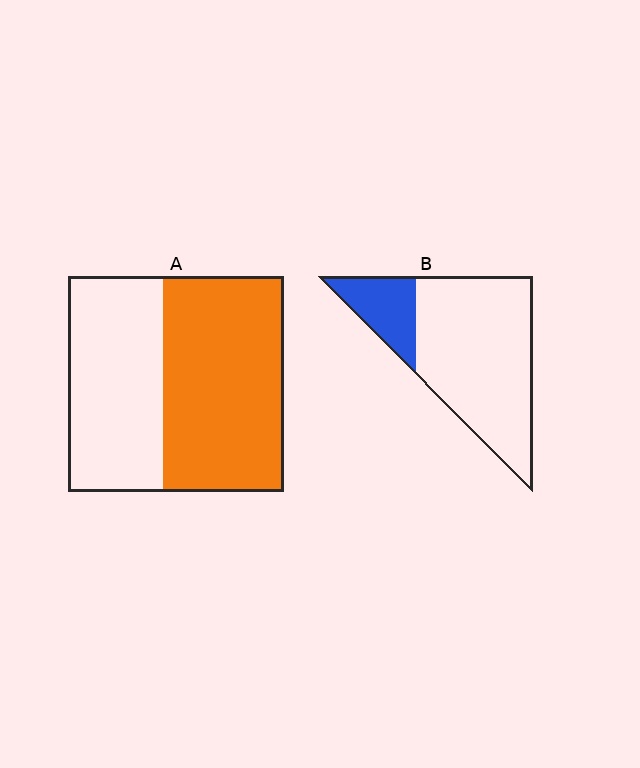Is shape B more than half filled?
No.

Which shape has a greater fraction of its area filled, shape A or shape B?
Shape A.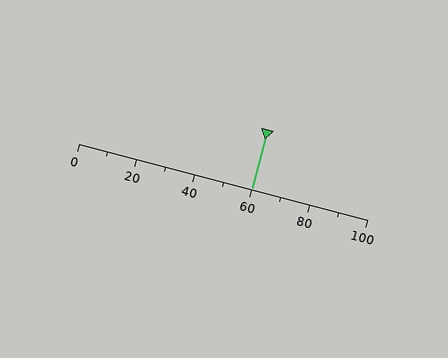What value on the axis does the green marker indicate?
The marker indicates approximately 60.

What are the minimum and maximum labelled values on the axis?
The axis runs from 0 to 100.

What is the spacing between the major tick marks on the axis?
The major ticks are spaced 20 apart.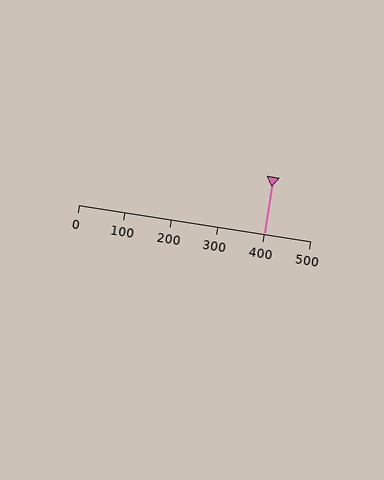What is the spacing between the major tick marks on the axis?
The major ticks are spaced 100 apart.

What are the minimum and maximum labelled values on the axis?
The axis runs from 0 to 500.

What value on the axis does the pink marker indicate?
The marker indicates approximately 400.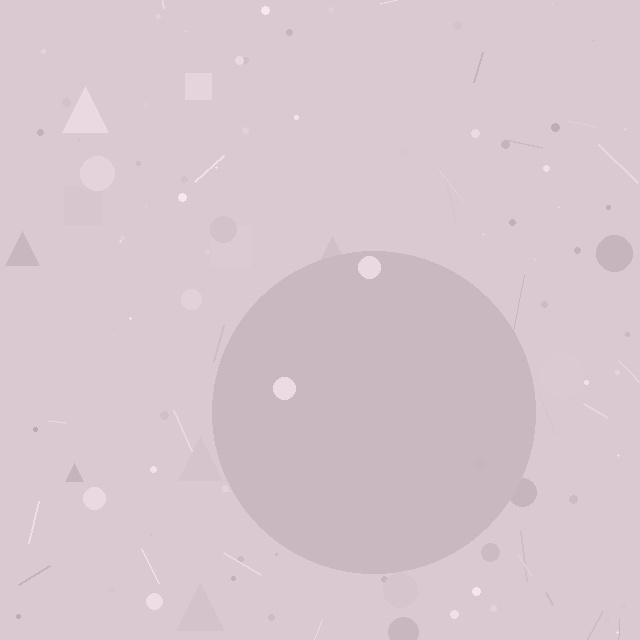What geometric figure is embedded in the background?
A circle is embedded in the background.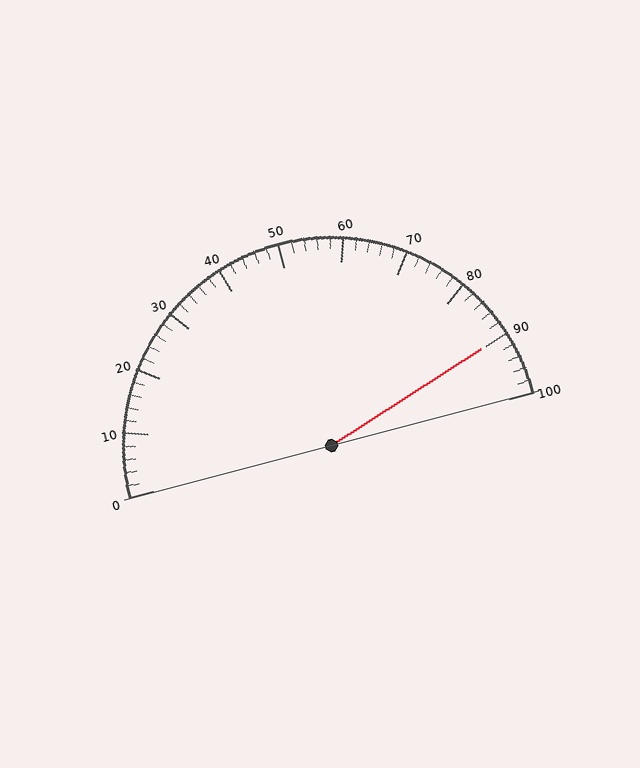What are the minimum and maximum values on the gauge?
The gauge ranges from 0 to 100.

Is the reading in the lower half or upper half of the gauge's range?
The reading is in the upper half of the range (0 to 100).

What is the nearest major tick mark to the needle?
The nearest major tick mark is 90.